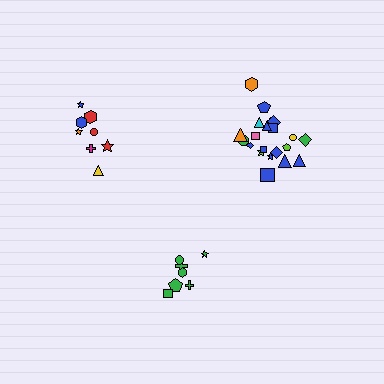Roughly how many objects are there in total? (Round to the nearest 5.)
Roughly 35 objects in total.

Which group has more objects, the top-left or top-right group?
The top-right group.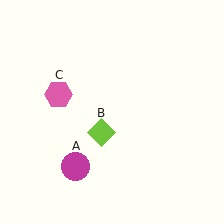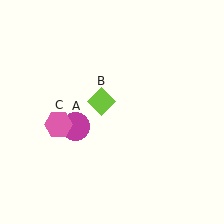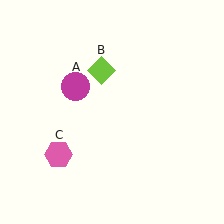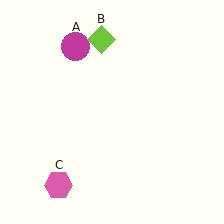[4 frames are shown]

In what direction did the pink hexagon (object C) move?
The pink hexagon (object C) moved down.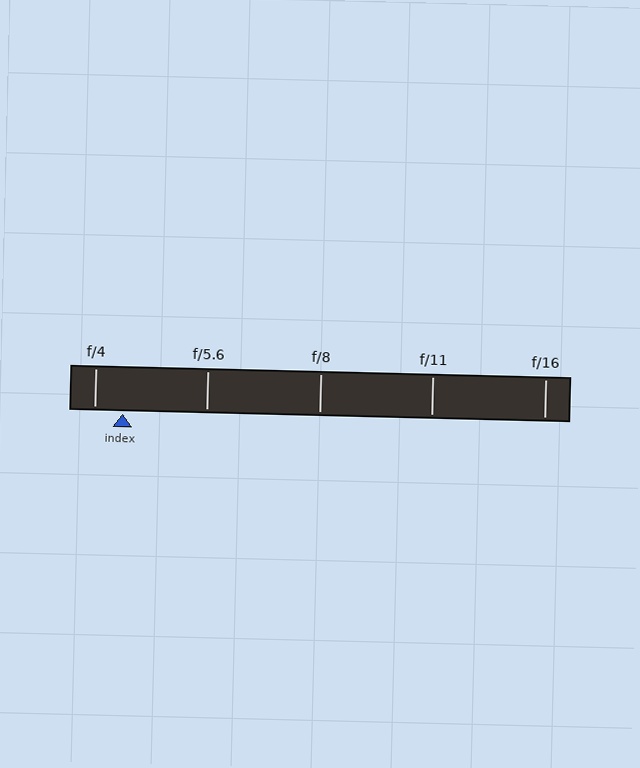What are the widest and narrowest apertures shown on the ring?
The widest aperture shown is f/4 and the narrowest is f/16.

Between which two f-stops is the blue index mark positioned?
The index mark is between f/4 and f/5.6.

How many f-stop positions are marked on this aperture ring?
There are 5 f-stop positions marked.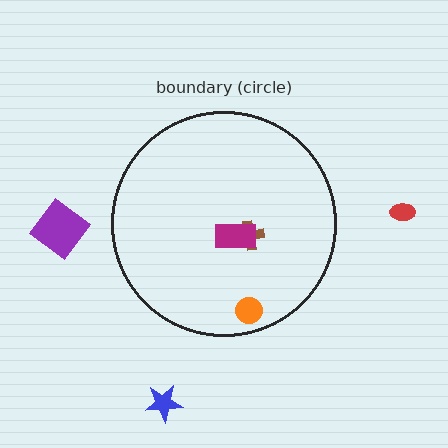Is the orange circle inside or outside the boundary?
Inside.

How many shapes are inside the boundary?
3 inside, 3 outside.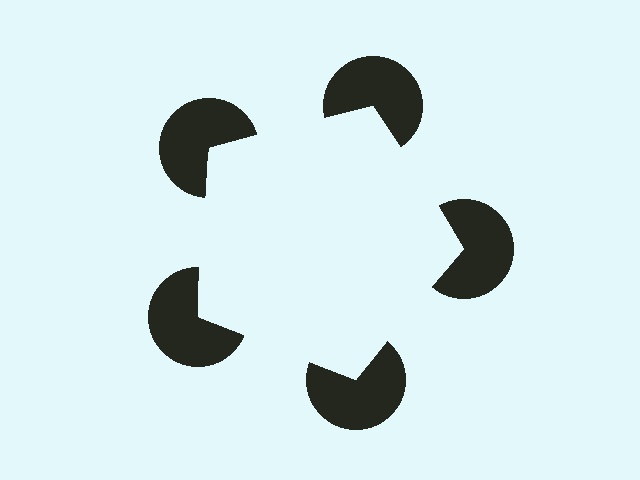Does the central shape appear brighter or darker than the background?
It typically appears slightly brighter than the background, even though no actual brightness change is drawn.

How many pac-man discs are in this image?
There are 5 — one at each vertex of the illusory pentagon.